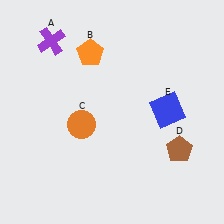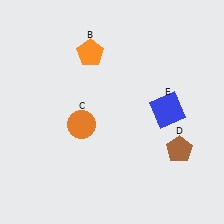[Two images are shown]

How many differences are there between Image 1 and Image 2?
There is 1 difference between the two images.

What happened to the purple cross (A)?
The purple cross (A) was removed in Image 2. It was in the top-left area of Image 1.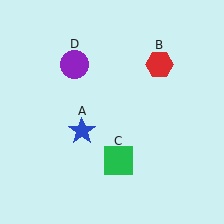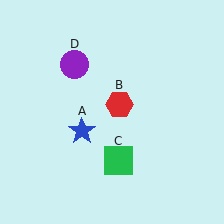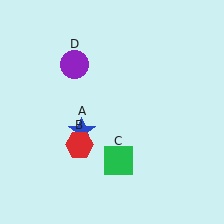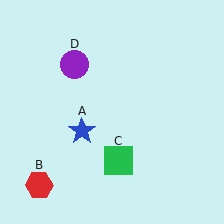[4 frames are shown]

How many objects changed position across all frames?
1 object changed position: red hexagon (object B).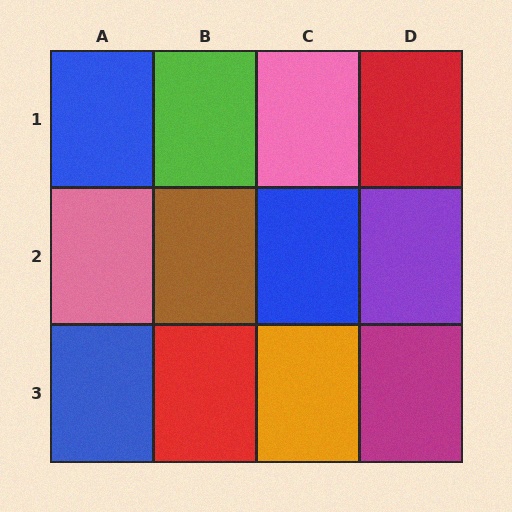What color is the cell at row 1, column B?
Lime.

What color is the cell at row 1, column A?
Blue.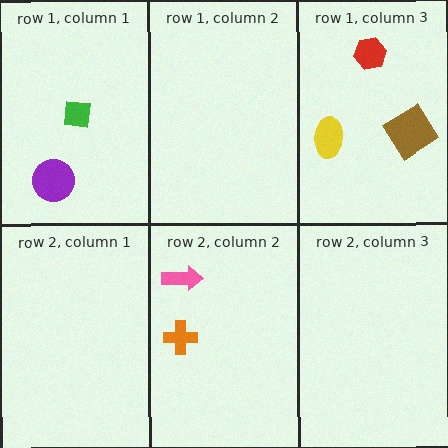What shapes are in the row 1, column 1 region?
The purple circle, the green square.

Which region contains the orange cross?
The row 2, column 2 region.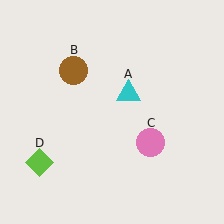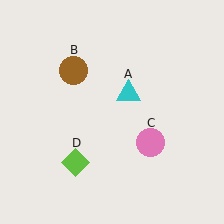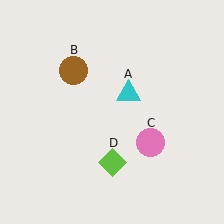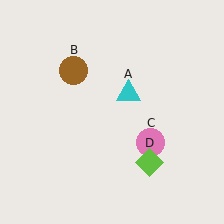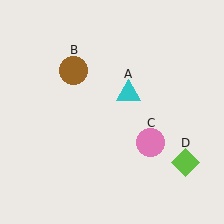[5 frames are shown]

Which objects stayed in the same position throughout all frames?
Cyan triangle (object A) and brown circle (object B) and pink circle (object C) remained stationary.